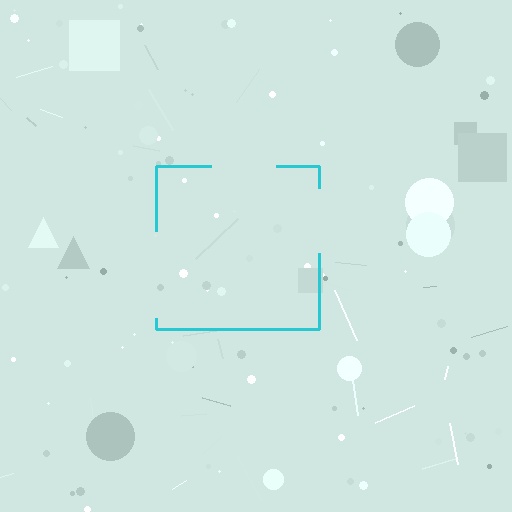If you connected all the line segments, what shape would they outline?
They would outline a square.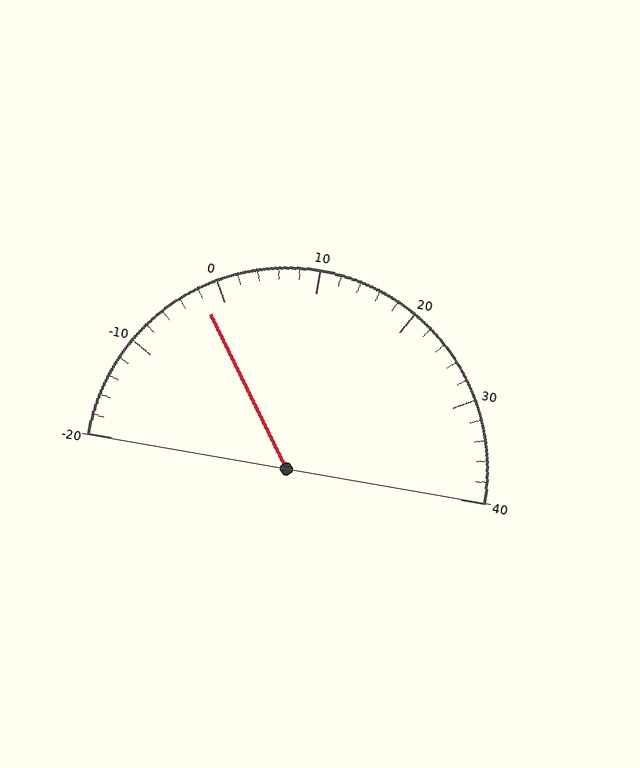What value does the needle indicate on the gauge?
The needle indicates approximately -2.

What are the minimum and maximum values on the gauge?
The gauge ranges from -20 to 40.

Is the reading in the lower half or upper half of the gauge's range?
The reading is in the lower half of the range (-20 to 40).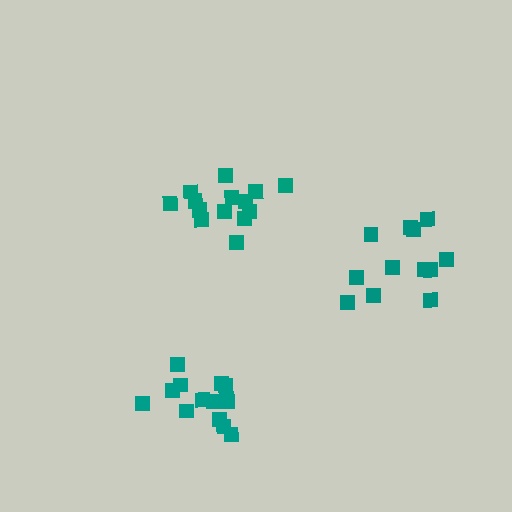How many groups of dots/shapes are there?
There are 3 groups.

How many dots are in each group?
Group 1: 14 dots, Group 2: 12 dots, Group 3: 14 dots (40 total).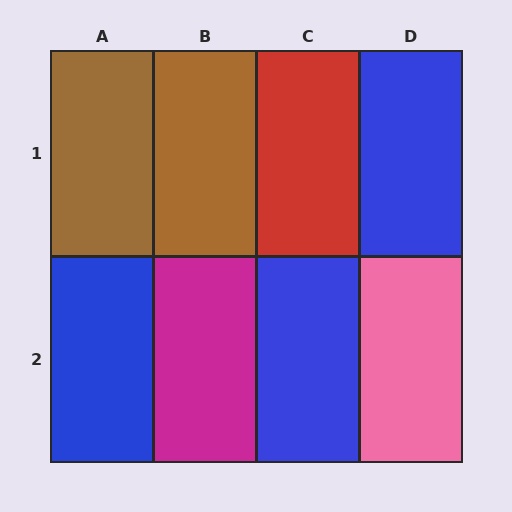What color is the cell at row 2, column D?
Pink.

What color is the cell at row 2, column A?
Blue.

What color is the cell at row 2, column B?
Magenta.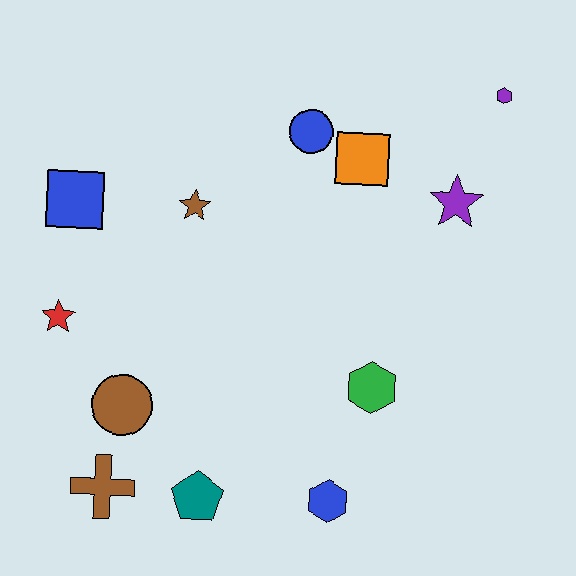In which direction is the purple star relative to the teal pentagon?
The purple star is above the teal pentagon.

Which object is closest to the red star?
The brown circle is closest to the red star.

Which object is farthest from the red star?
The purple hexagon is farthest from the red star.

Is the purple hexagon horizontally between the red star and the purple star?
No